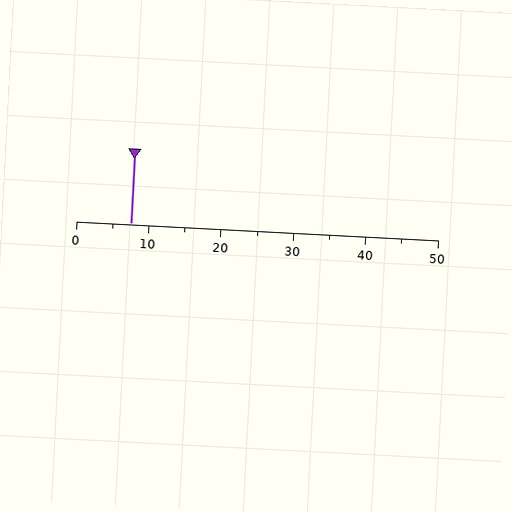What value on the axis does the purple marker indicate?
The marker indicates approximately 7.5.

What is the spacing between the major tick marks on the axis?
The major ticks are spaced 10 apart.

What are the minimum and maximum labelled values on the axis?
The axis runs from 0 to 50.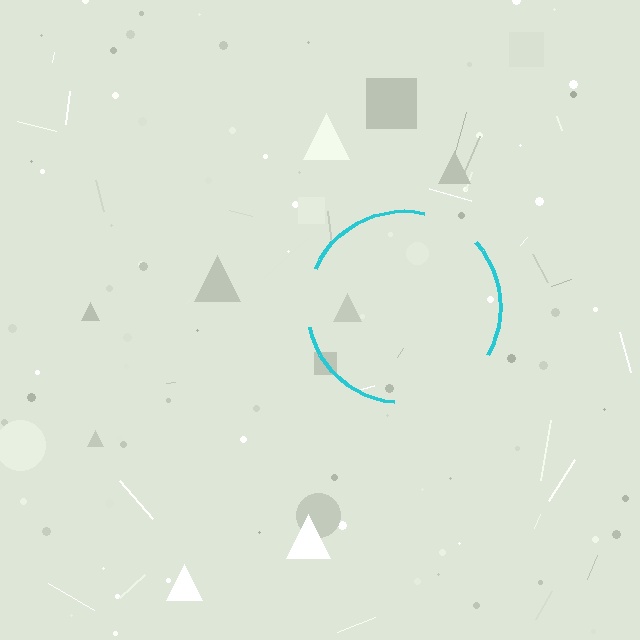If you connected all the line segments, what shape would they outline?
They would outline a circle.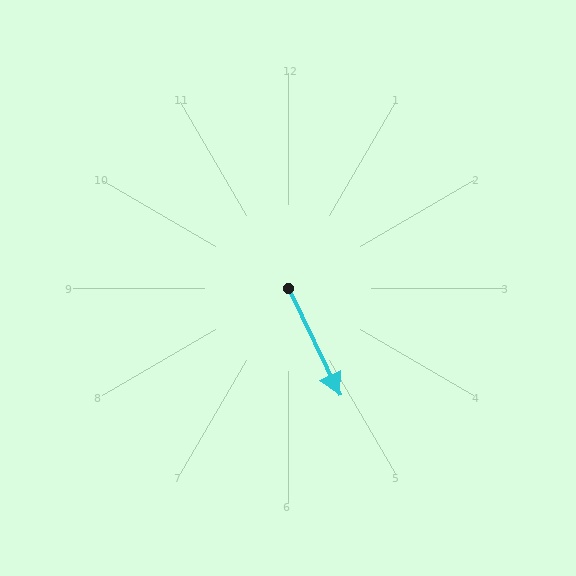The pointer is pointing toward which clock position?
Roughly 5 o'clock.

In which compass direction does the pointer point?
Southeast.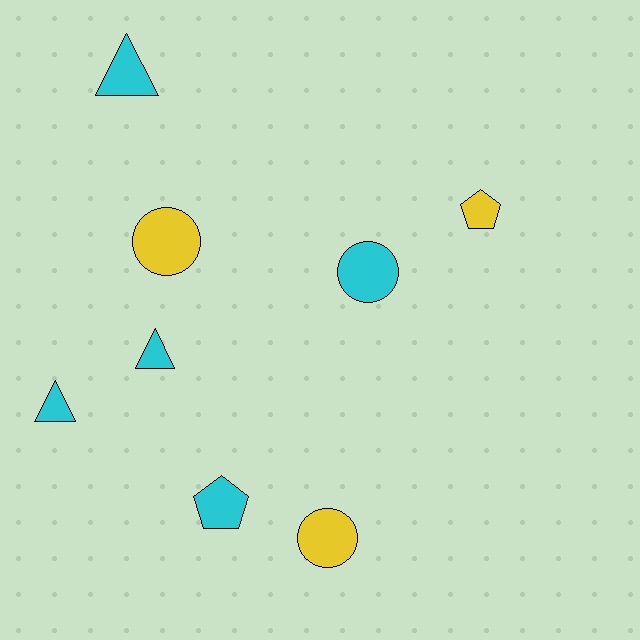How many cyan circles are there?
There is 1 cyan circle.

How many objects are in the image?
There are 8 objects.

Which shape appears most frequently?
Triangle, with 3 objects.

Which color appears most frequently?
Cyan, with 5 objects.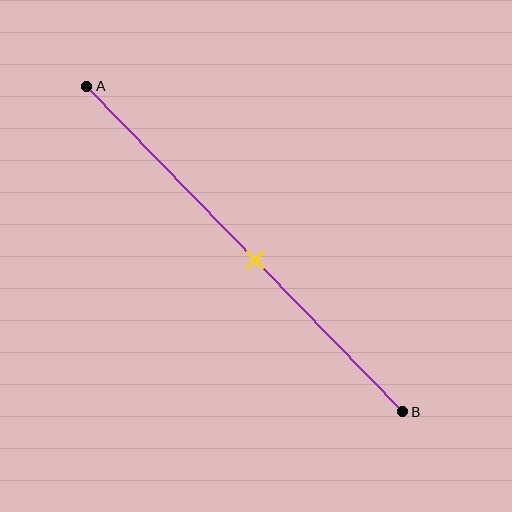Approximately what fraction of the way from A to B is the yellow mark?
The yellow mark is approximately 55% of the way from A to B.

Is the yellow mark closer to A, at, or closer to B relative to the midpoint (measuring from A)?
The yellow mark is closer to point B than the midpoint of segment AB.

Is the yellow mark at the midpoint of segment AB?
No, the mark is at about 55% from A, not at the 50% midpoint.